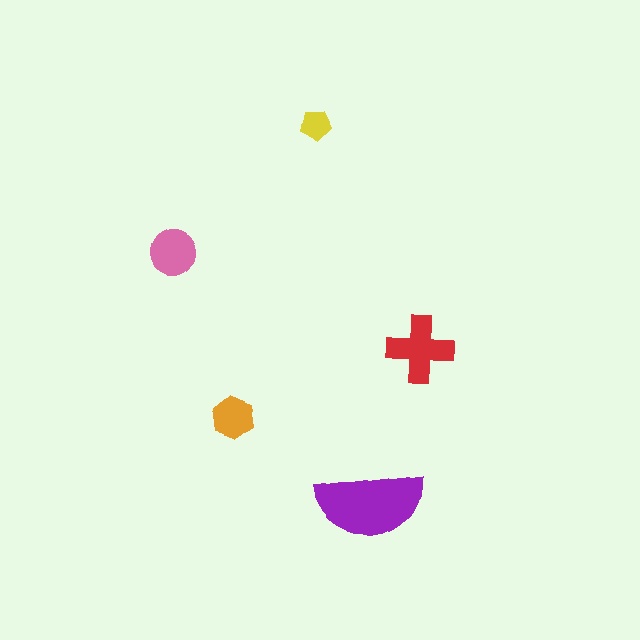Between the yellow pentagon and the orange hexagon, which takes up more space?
The orange hexagon.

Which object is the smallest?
The yellow pentagon.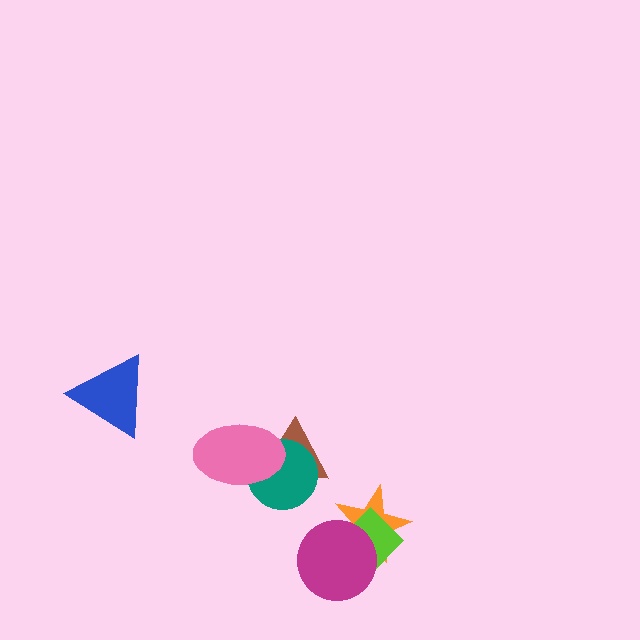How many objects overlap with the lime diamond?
2 objects overlap with the lime diamond.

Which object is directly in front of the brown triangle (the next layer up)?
The teal circle is directly in front of the brown triangle.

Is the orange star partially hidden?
Yes, it is partially covered by another shape.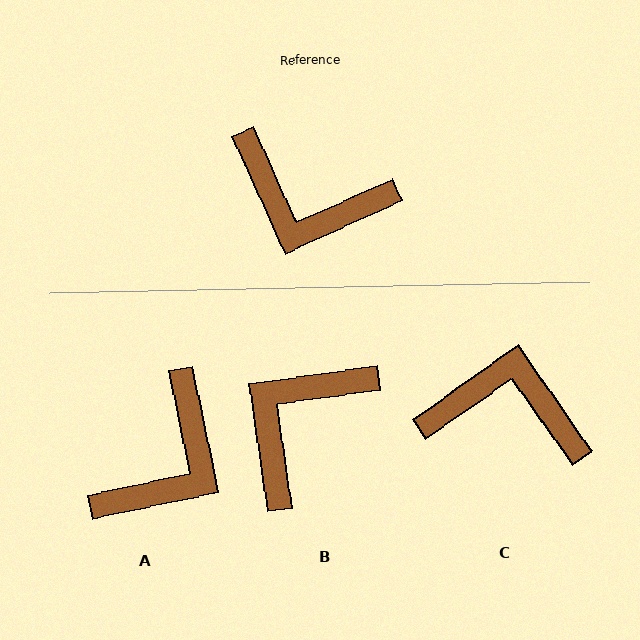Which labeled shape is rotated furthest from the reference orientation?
C, about 169 degrees away.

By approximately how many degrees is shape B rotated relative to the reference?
Approximately 106 degrees clockwise.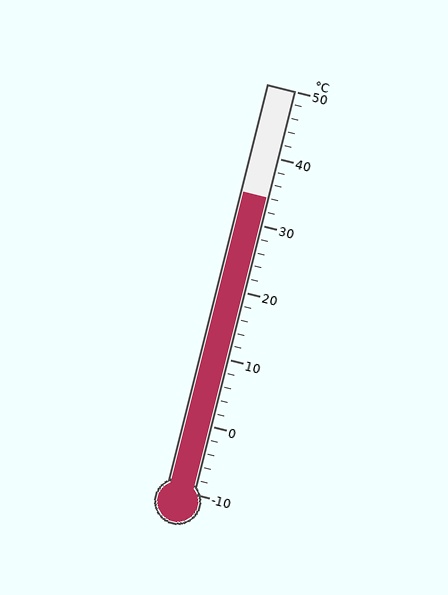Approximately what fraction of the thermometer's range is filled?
The thermometer is filled to approximately 75% of its range.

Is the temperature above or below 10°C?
The temperature is above 10°C.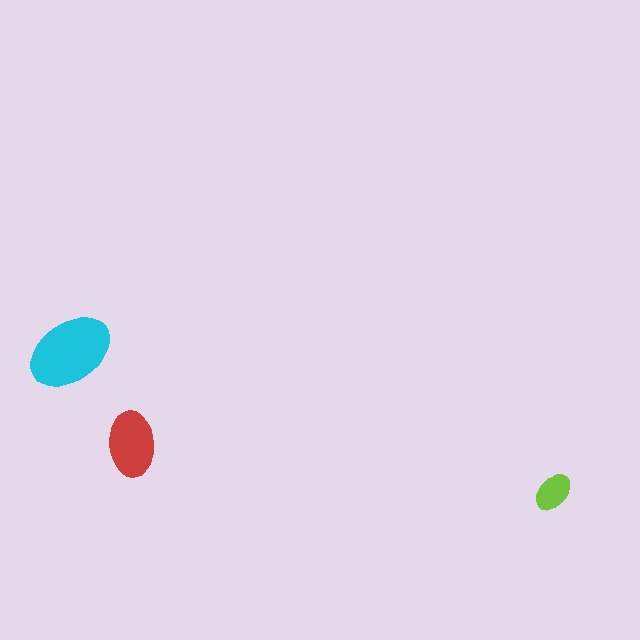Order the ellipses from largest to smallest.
the cyan one, the red one, the lime one.